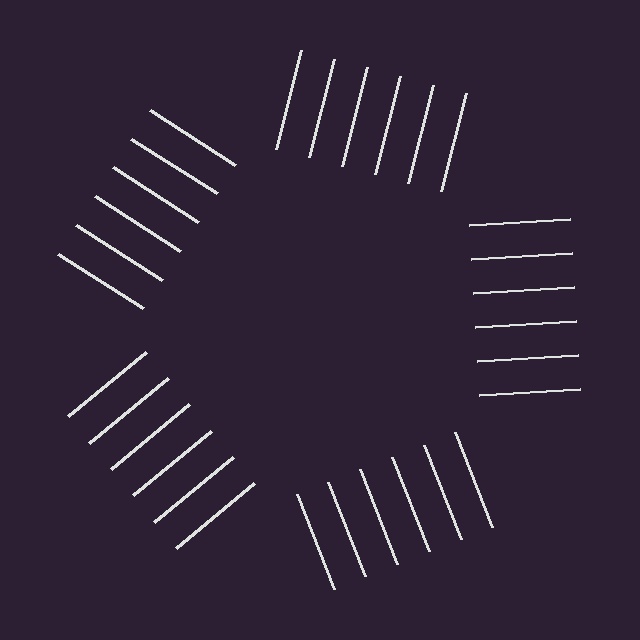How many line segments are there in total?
30 — 6 along each of the 5 edges.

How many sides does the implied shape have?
5 sides — the line-ends trace a pentagon.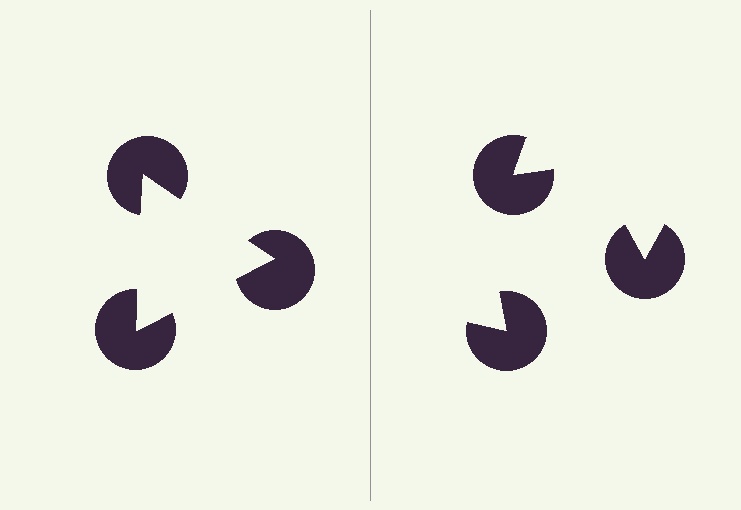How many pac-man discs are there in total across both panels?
6 — 3 on each side.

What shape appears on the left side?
An illusory triangle.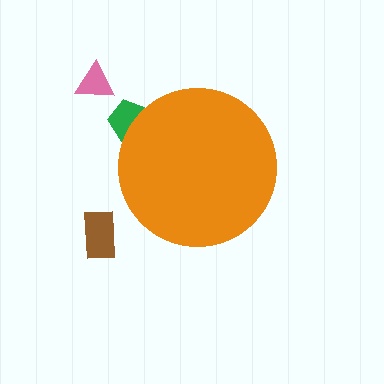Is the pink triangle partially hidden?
No, the pink triangle is fully visible.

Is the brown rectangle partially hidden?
No, the brown rectangle is fully visible.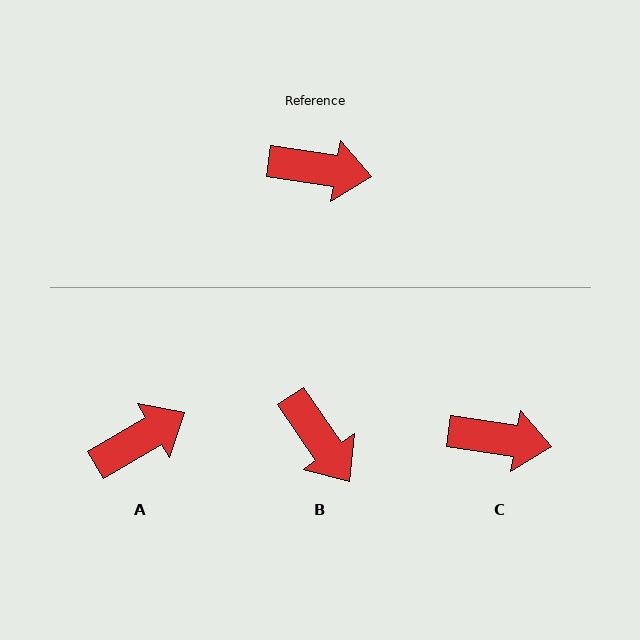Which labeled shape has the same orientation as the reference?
C.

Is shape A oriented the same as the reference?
No, it is off by about 39 degrees.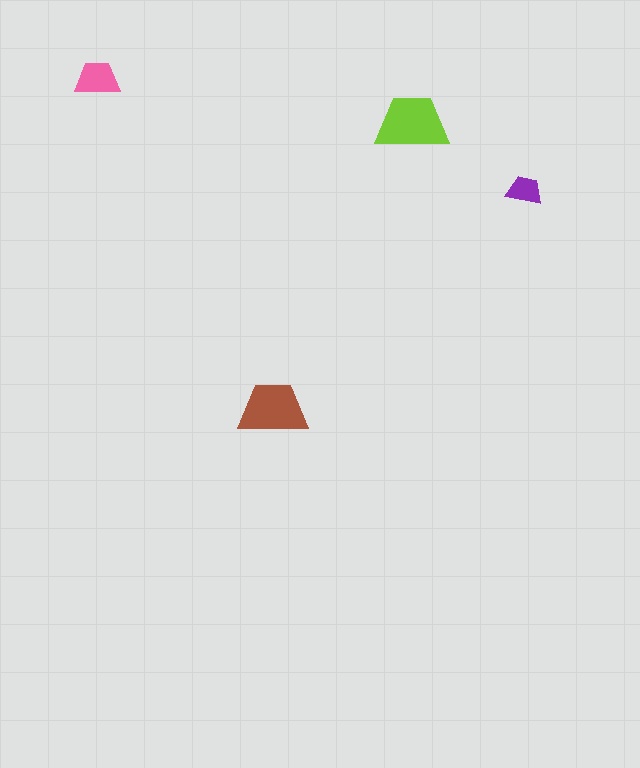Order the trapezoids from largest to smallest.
the lime one, the brown one, the pink one, the purple one.